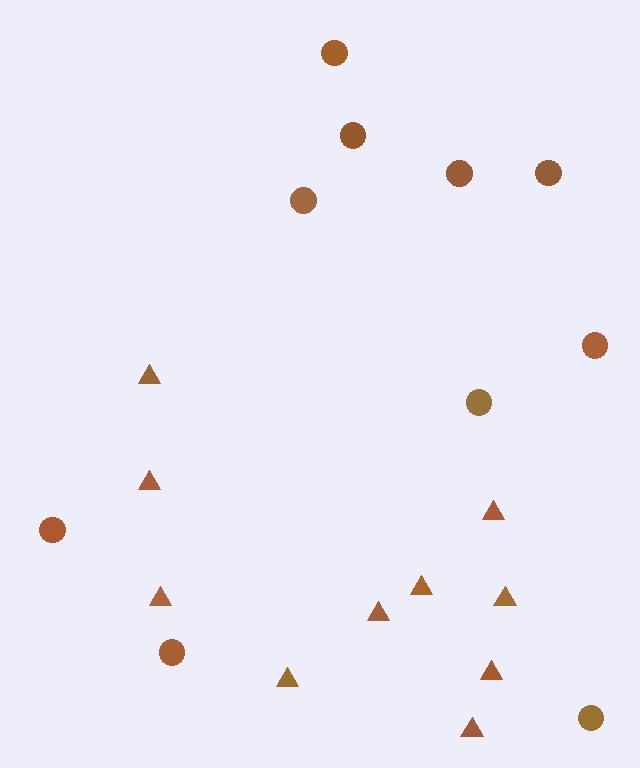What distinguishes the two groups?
There are 2 groups: one group of triangles (10) and one group of circles (10).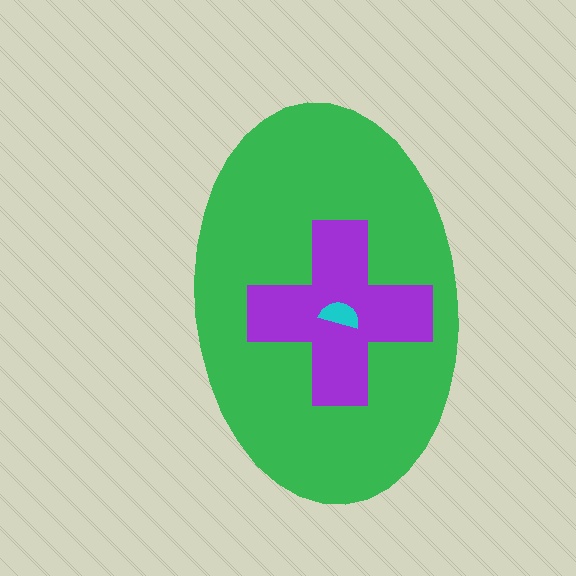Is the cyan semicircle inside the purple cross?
Yes.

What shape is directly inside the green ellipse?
The purple cross.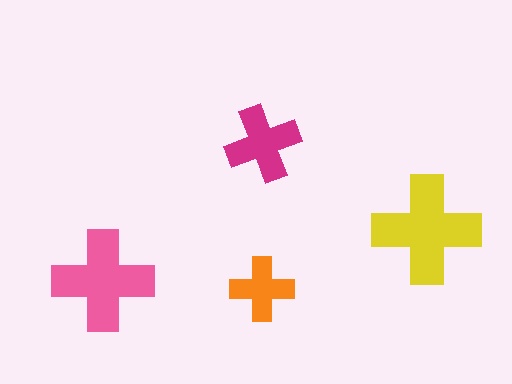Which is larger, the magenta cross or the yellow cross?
The yellow one.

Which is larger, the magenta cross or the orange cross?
The magenta one.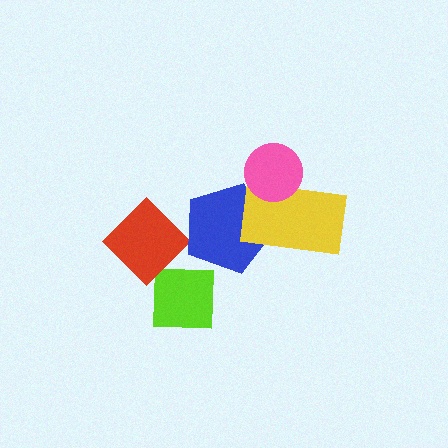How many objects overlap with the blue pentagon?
2 objects overlap with the blue pentagon.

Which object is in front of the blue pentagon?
The yellow rectangle is in front of the blue pentagon.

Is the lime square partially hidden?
No, no other shape covers it.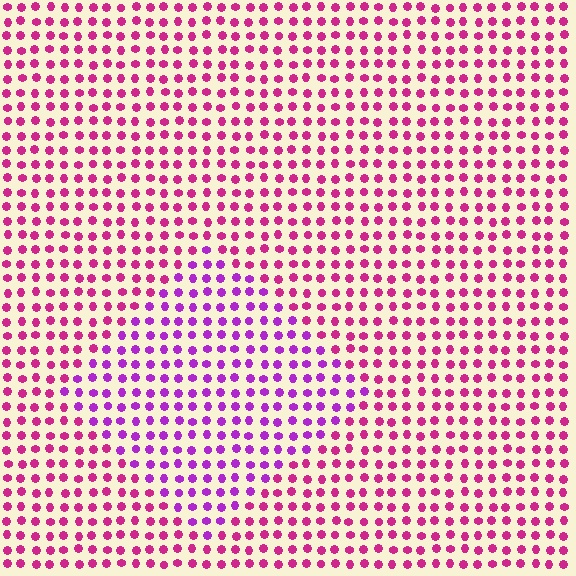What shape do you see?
I see a diamond.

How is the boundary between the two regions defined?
The boundary is defined purely by a slight shift in hue (about 34 degrees). Spacing, size, and orientation are identical on both sides.